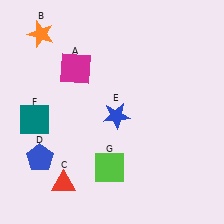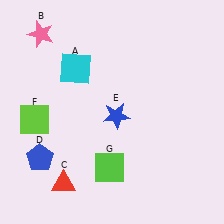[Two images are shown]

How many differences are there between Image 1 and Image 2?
There are 3 differences between the two images.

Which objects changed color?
A changed from magenta to cyan. B changed from orange to pink. F changed from teal to lime.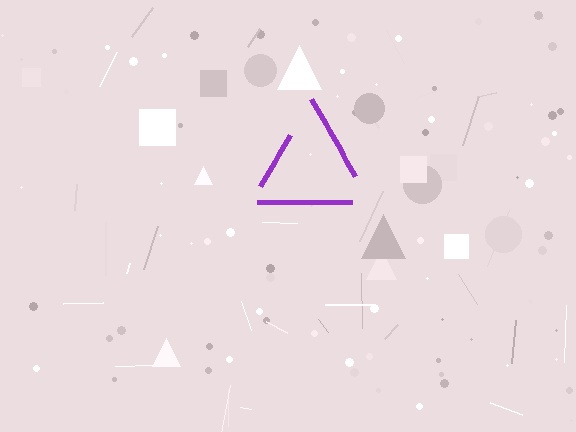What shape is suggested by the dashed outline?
The dashed outline suggests a triangle.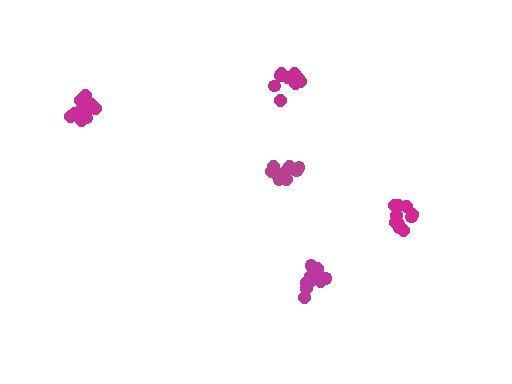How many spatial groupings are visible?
There are 5 spatial groupings.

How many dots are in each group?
Group 1: 13 dots, Group 2: 15 dots, Group 3: 12 dots, Group 4: 11 dots, Group 5: 11 dots (62 total).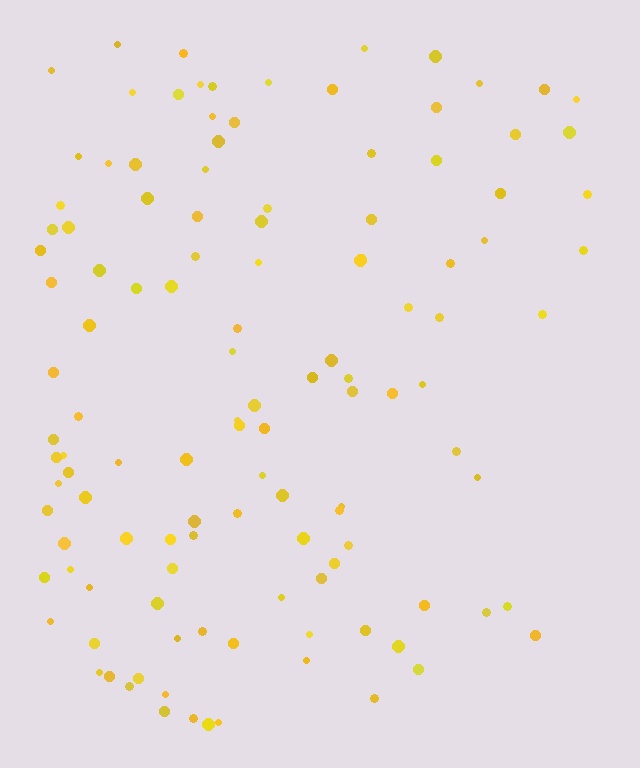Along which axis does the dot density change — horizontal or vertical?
Horizontal.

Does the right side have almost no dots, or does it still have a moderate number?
Still a moderate number, just noticeably fewer than the left.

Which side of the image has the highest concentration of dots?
The left.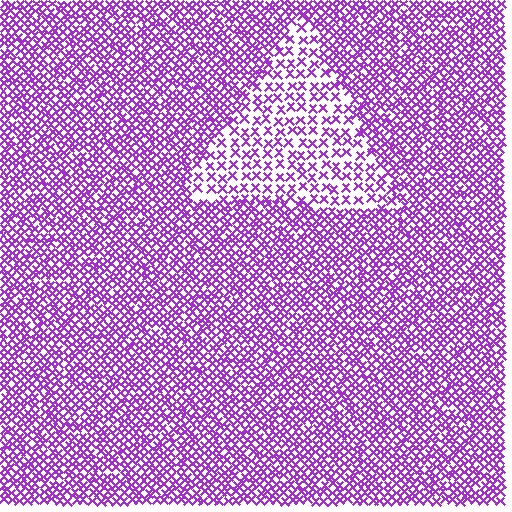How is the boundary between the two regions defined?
The boundary is defined by a change in element density (approximately 2.0x ratio). All elements are the same color, size, and shape.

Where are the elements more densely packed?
The elements are more densely packed outside the triangle boundary.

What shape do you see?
I see a triangle.